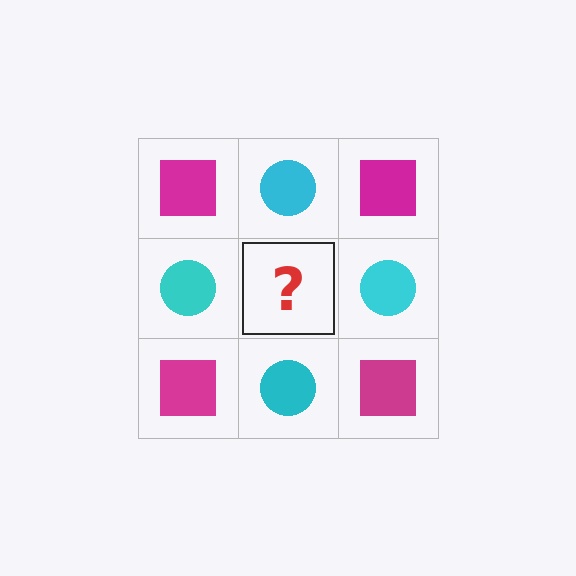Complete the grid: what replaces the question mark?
The question mark should be replaced with a magenta square.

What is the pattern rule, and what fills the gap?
The rule is that it alternates magenta square and cyan circle in a checkerboard pattern. The gap should be filled with a magenta square.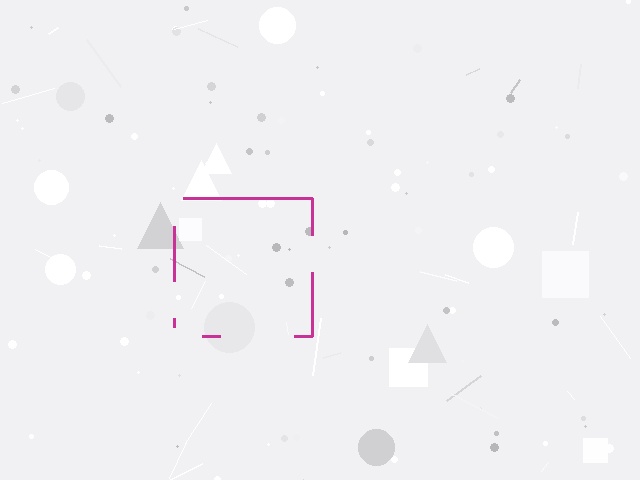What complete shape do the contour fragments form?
The contour fragments form a square.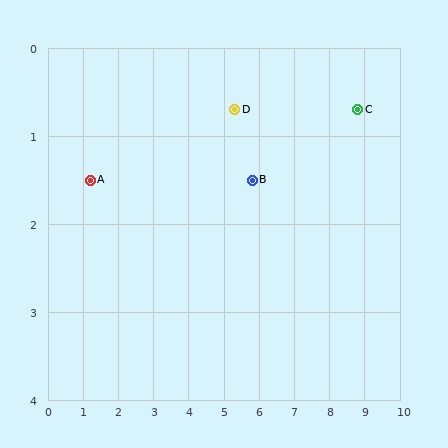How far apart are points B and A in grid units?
Points B and A are about 4.6 grid units apart.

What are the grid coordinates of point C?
Point C is at approximately (8.8, 0.7).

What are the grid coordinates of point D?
Point D is at approximately (5.3, 0.7).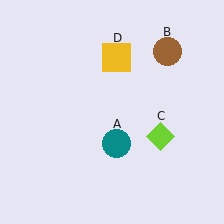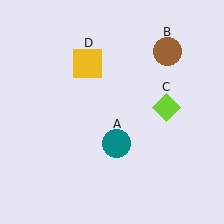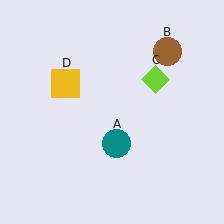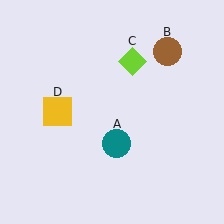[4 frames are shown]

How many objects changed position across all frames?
2 objects changed position: lime diamond (object C), yellow square (object D).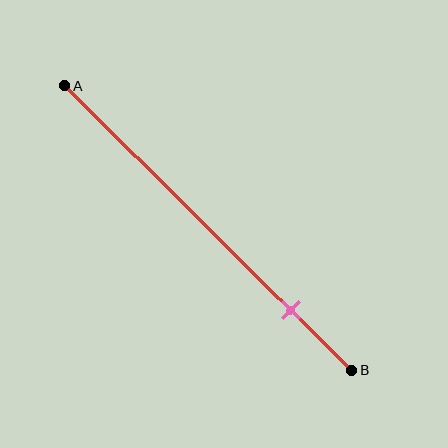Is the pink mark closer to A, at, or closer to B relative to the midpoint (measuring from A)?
The pink mark is closer to point B than the midpoint of segment AB.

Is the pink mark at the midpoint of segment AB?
No, the mark is at about 80% from A, not at the 50% midpoint.